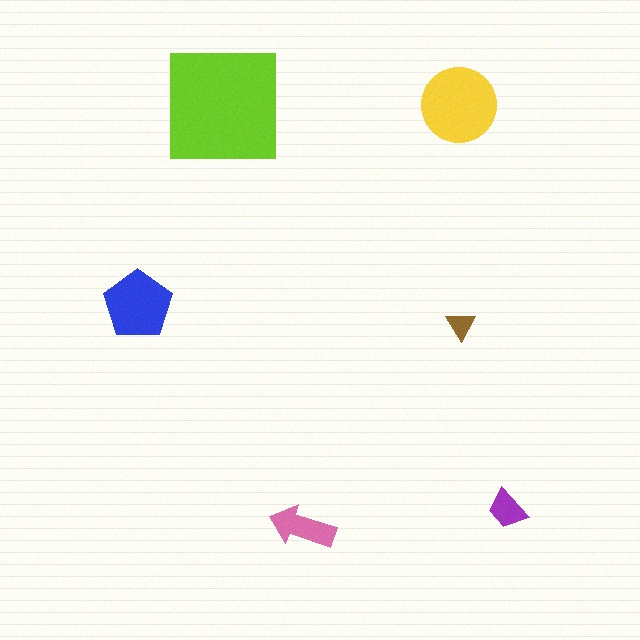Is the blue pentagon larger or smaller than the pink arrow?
Larger.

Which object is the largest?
The lime square.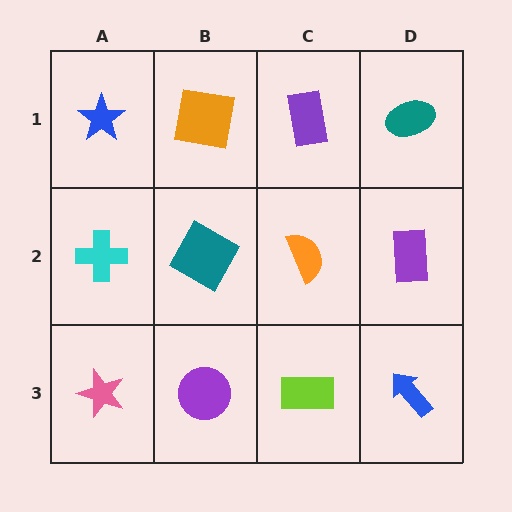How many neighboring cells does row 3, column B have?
3.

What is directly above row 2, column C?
A purple rectangle.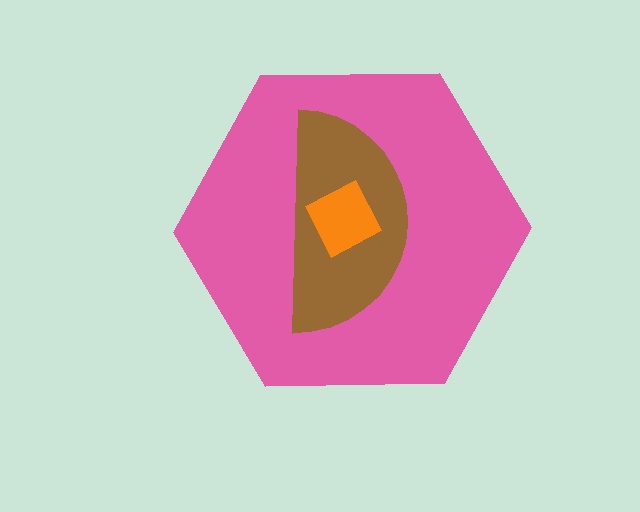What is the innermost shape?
The orange square.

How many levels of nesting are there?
3.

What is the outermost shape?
The pink hexagon.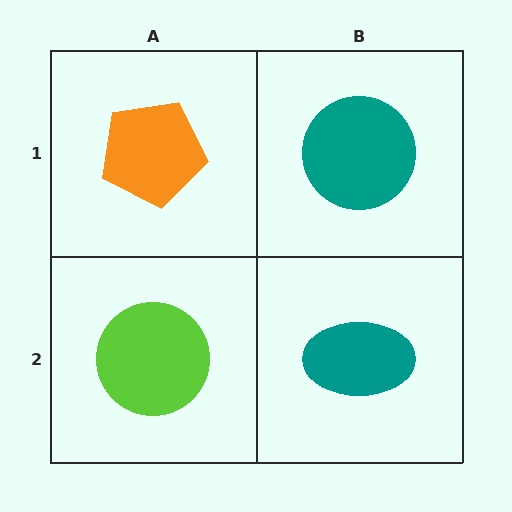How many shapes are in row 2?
2 shapes.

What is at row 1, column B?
A teal circle.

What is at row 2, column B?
A teal ellipse.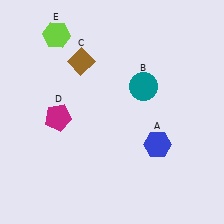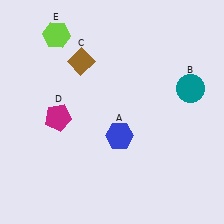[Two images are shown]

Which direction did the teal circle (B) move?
The teal circle (B) moved right.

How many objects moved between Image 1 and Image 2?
2 objects moved between the two images.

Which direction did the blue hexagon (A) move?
The blue hexagon (A) moved left.